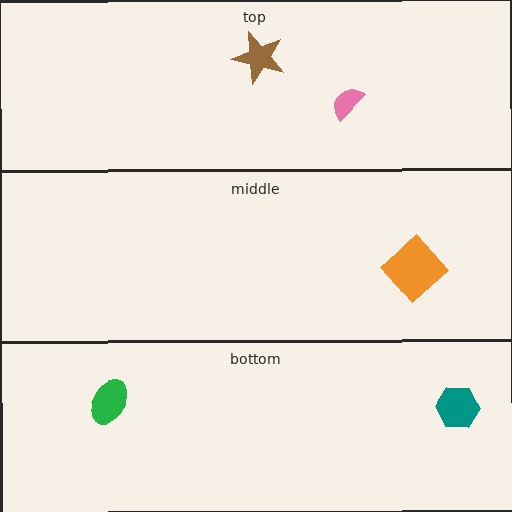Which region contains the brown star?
The top region.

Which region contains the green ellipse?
The bottom region.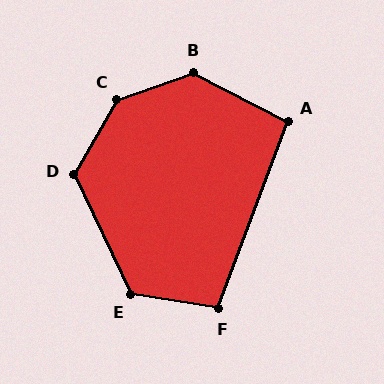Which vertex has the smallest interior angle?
A, at approximately 97 degrees.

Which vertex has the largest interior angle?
C, at approximately 139 degrees.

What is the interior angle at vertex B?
Approximately 133 degrees (obtuse).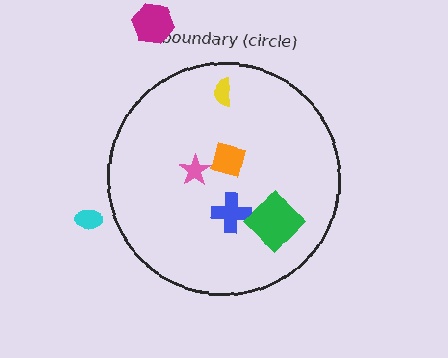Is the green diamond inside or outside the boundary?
Inside.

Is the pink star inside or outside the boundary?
Inside.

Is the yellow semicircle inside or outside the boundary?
Inside.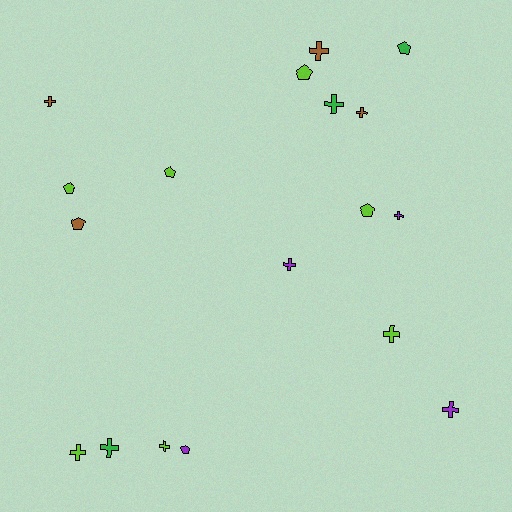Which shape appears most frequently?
Cross, with 11 objects.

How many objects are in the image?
There are 18 objects.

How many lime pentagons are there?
There are 4 lime pentagons.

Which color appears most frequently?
Lime, with 7 objects.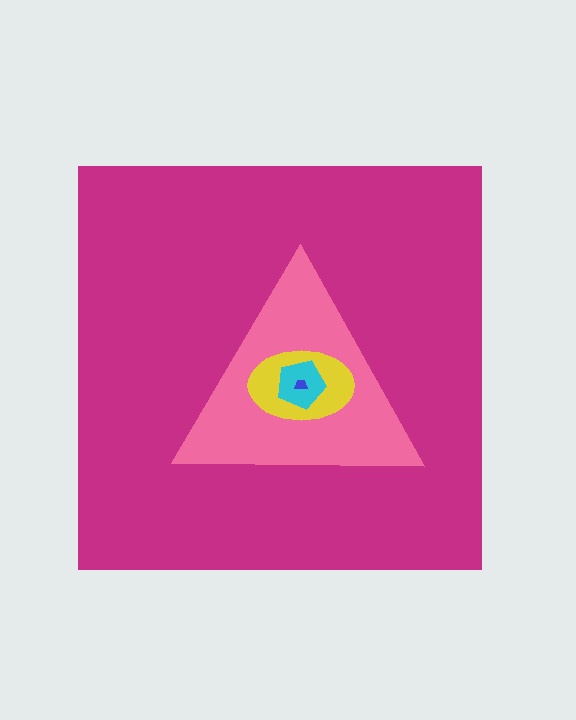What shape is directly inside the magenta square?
The pink triangle.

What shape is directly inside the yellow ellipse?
The cyan pentagon.